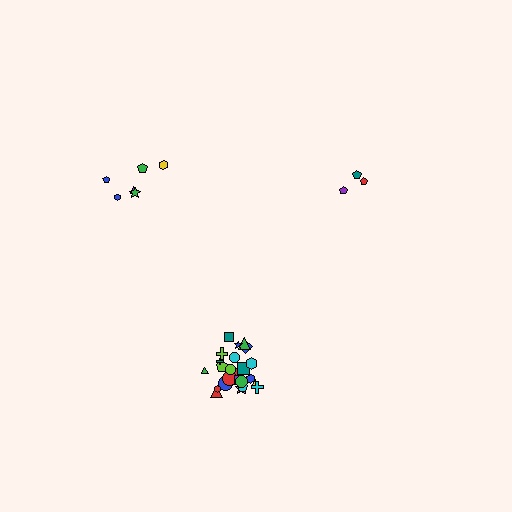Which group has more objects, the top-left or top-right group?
The top-left group.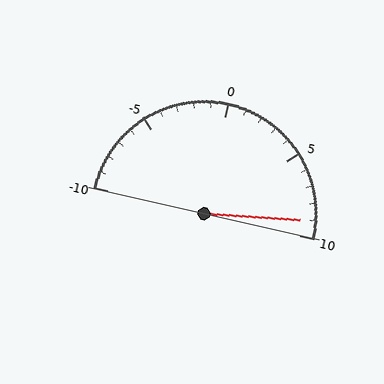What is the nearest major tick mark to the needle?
The nearest major tick mark is 10.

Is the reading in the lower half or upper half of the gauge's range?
The reading is in the upper half of the range (-10 to 10).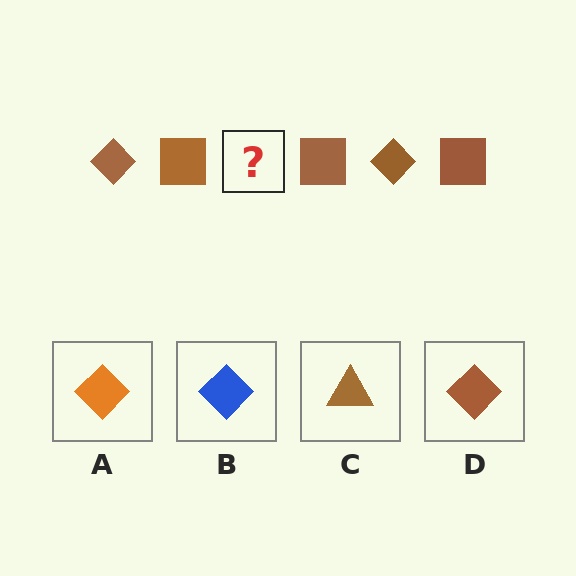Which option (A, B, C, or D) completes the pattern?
D.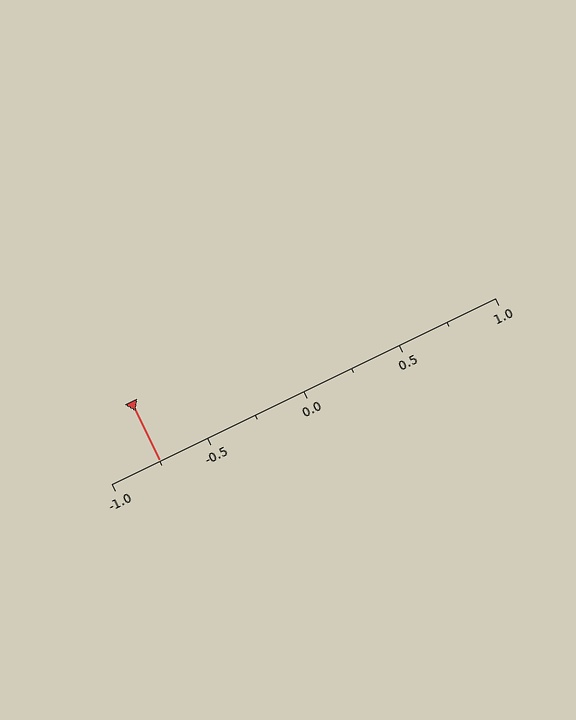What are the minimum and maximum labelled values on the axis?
The axis runs from -1.0 to 1.0.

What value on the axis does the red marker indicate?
The marker indicates approximately -0.75.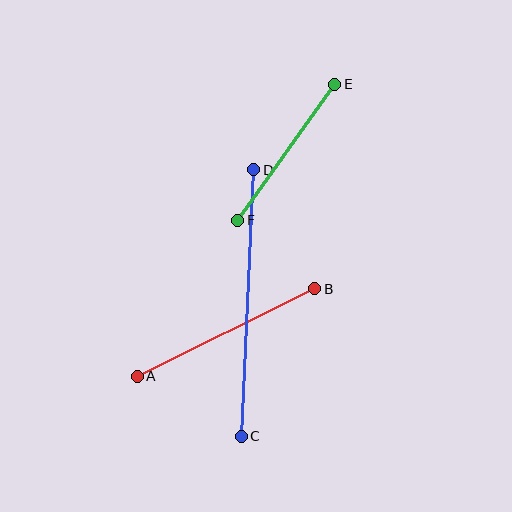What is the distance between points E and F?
The distance is approximately 167 pixels.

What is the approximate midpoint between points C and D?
The midpoint is at approximately (248, 303) pixels.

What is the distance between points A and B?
The distance is approximately 198 pixels.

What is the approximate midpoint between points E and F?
The midpoint is at approximately (286, 152) pixels.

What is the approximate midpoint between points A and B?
The midpoint is at approximately (226, 332) pixels.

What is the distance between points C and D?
The distance is approximately 267 pixels.